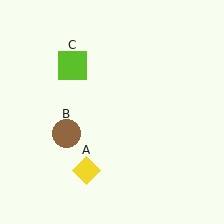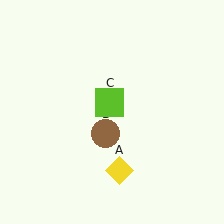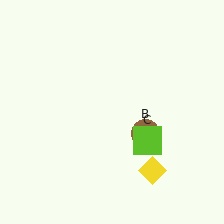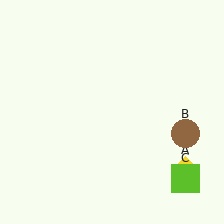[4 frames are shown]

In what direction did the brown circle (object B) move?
The brown circle (object B) moved right.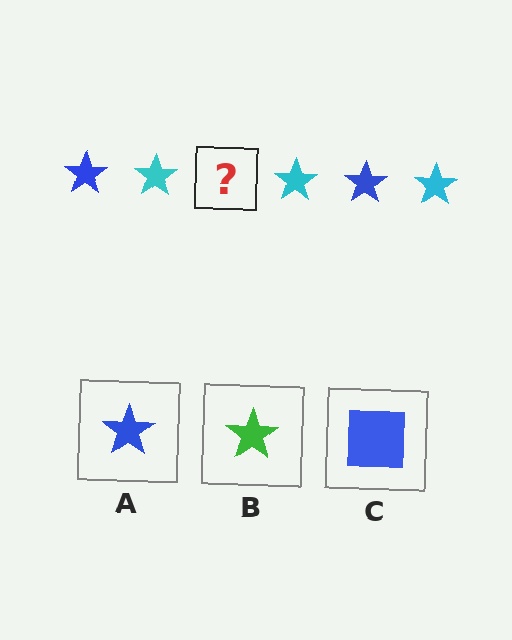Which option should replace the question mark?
Option A.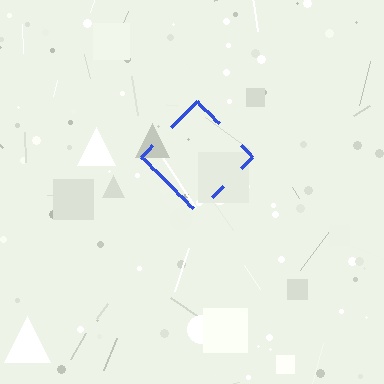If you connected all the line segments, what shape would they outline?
They would outline a diamond.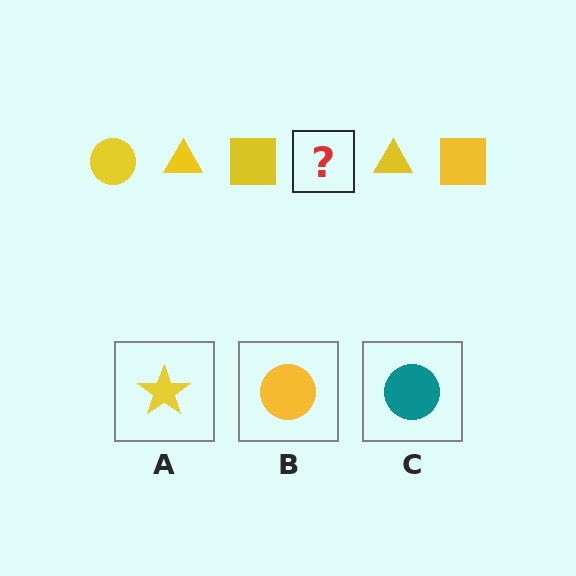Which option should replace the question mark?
Option B.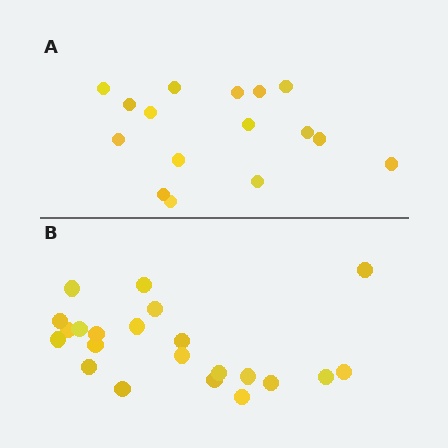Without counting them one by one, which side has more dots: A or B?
Region B (the bottom region) has more dots.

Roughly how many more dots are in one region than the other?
Region B has about 6 more dots than region A.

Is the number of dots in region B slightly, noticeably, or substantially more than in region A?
Region B has noticeably more, but not dramatically so. The ratio is roughly 1.4 to 1.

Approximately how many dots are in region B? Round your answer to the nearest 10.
About 20 dots. (The exact count is 22, which rounds to 20.)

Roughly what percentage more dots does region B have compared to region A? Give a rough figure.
About 40% more.